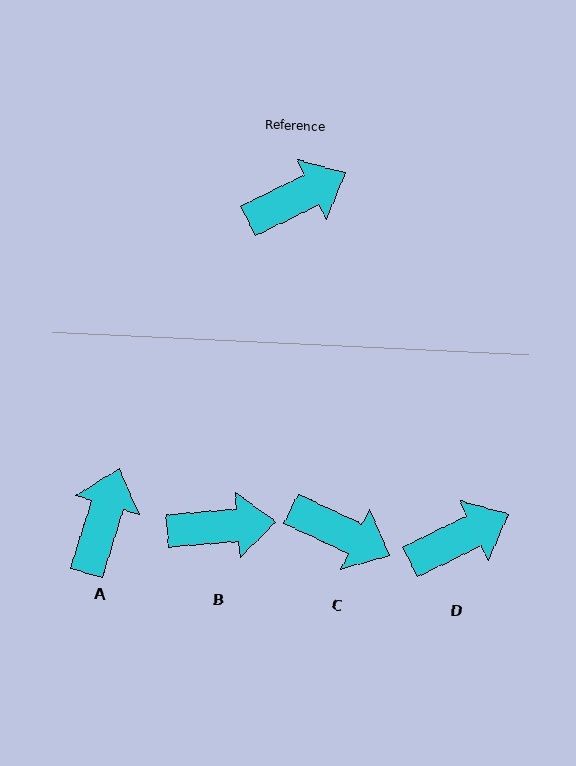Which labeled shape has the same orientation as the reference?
D.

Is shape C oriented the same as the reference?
No, it is off by about 52 degrees.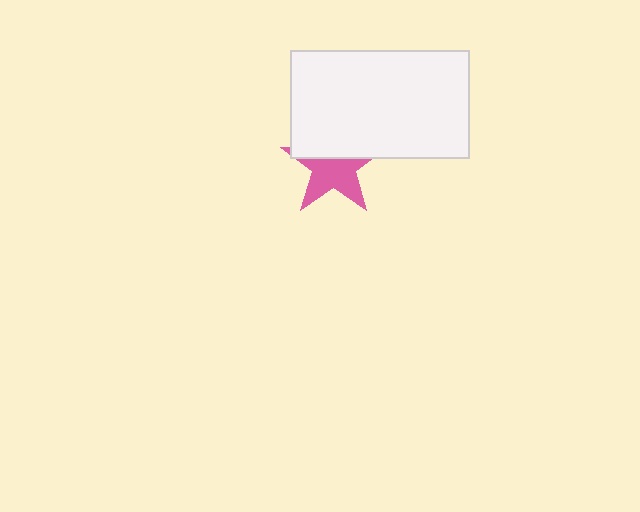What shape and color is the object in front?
The object in front is a white rectangle.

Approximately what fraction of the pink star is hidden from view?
Roughly 43% of the pink star is hidden behind the white rectangle.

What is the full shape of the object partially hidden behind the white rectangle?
The partially hidden object is a pink star.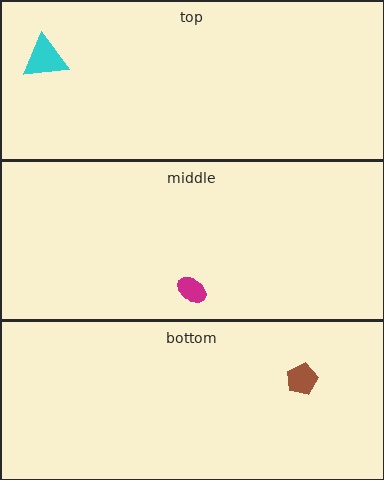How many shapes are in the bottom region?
1.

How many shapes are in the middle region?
1.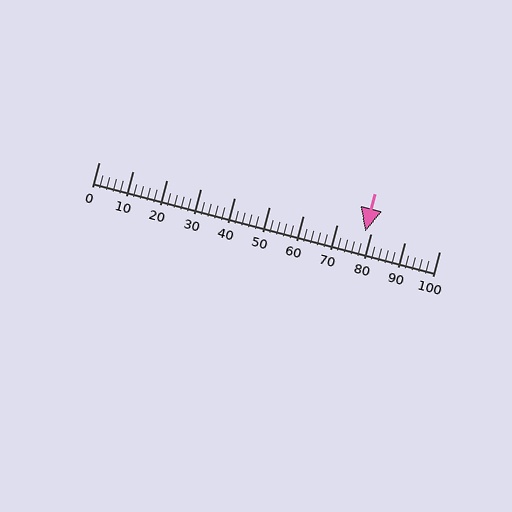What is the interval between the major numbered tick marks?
The major tick marks are spaced 10 units apart.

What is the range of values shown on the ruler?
The ruler shows values from 0 to 100.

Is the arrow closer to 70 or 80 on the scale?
The arrow is closer to 80.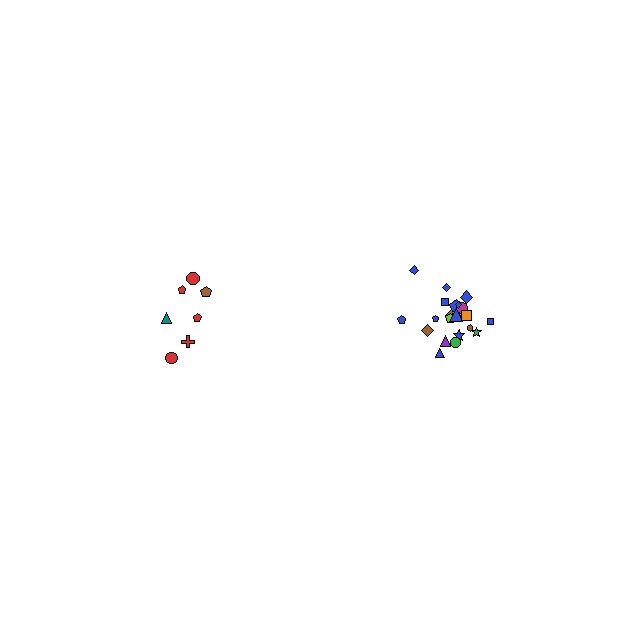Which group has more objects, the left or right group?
The right group.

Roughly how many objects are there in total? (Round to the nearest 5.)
Roughly 30 objects in total.